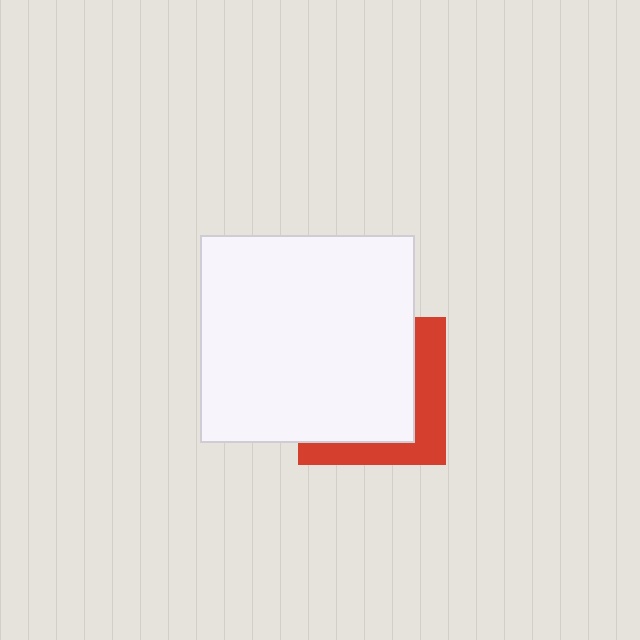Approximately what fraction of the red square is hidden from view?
Roughly 68% of the red square is hidden behind the white rectangle.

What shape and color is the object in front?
The object in front is a white rectangle.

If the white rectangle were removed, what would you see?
You would see the complete red square.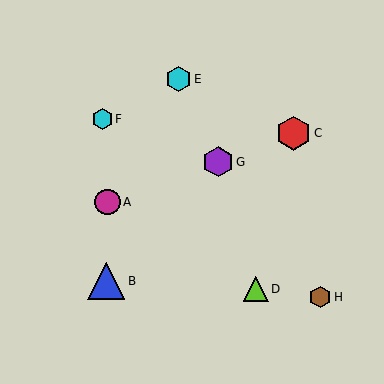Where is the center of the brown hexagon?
The center of the brown hexagon is at (320, 297).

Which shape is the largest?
The blue triangle (labeled B) is the largest.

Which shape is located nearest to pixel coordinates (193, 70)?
The cyan hexagon (labeled E) at (178, 79) is nearest to that location.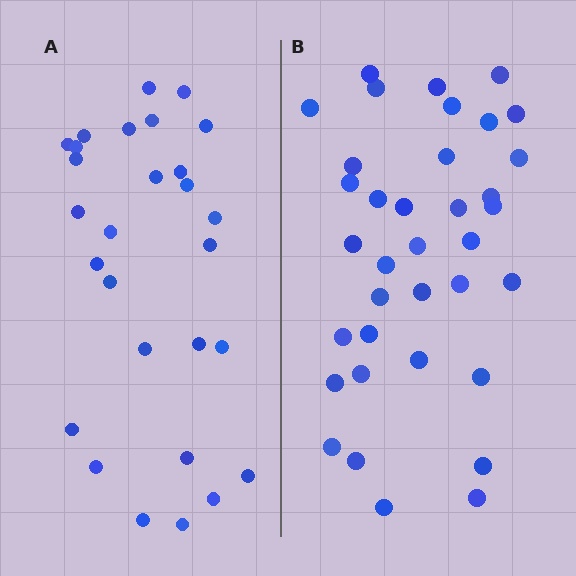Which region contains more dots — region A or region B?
Region B (the right region) has more dots.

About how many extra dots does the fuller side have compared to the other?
Region B has roughly 8 or so more dots than region A.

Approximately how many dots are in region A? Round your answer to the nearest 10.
About 30 dots. (The exact count is 28, which rounds to 30.)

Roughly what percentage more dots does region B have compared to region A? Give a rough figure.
About 30% more.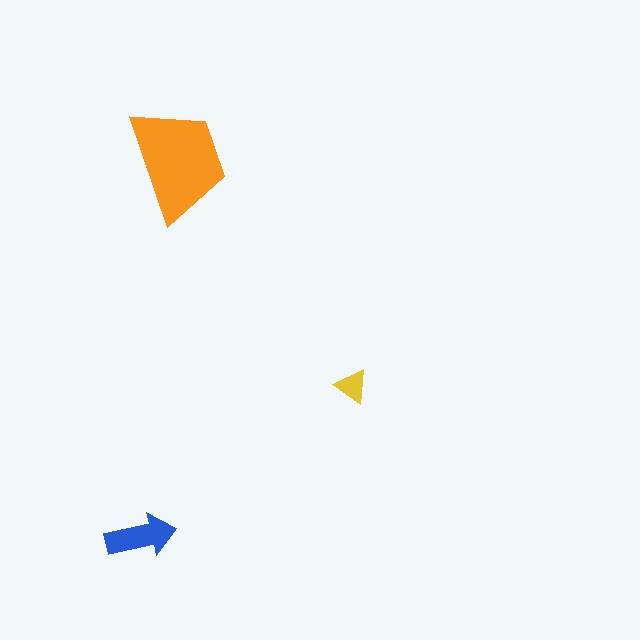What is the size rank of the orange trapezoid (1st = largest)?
1st.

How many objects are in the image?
There are 3 objects in the image.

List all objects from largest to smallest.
The orange trapezoid, the blue arrow, the yellow triangle.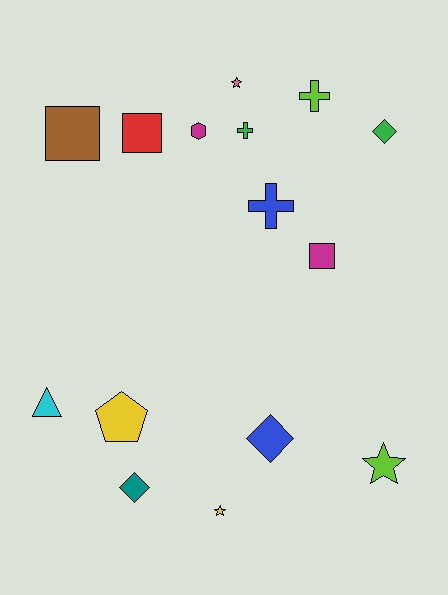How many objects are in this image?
There are 15 objects.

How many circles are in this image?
There are no circles.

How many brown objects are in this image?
There is 1 brown object.